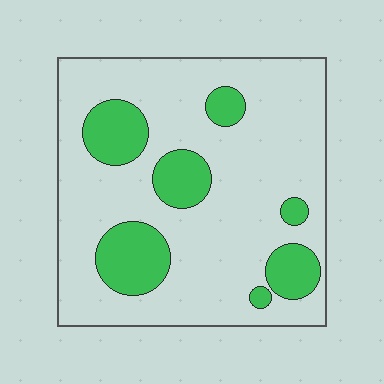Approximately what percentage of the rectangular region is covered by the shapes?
Approximately 20%.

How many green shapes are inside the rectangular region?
7.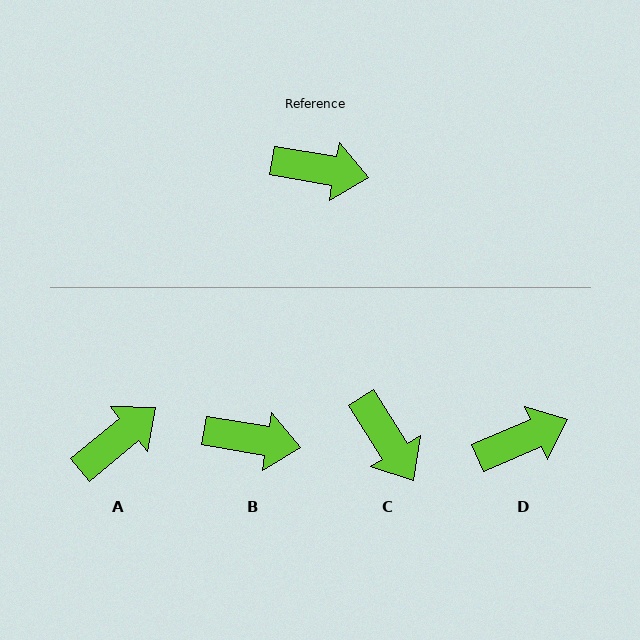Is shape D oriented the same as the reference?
No, it is off by about 33 degrees.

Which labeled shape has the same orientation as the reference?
B.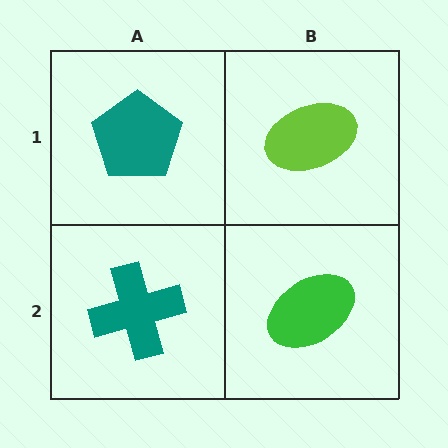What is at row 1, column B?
A lime ellipse.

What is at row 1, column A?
A teal pentagon.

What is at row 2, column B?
A green ellipse.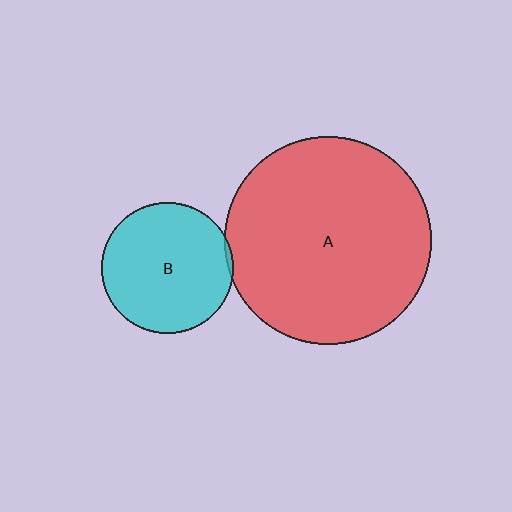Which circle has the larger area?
Circle A (red).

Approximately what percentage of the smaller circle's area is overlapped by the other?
Approximately 5%.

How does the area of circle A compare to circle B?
Approximately 2.5 times.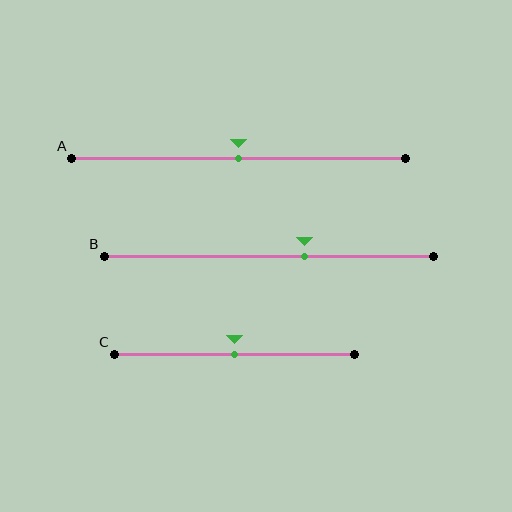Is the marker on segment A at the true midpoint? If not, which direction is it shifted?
Yes, the marker on segment A is at the true midpoint.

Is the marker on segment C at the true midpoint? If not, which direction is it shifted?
Yes, the marker on segment C is at the true midpoint.